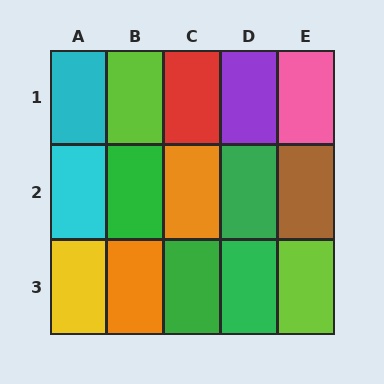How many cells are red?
1 cell is red.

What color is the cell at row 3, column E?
Lime.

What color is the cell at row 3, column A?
Yellow.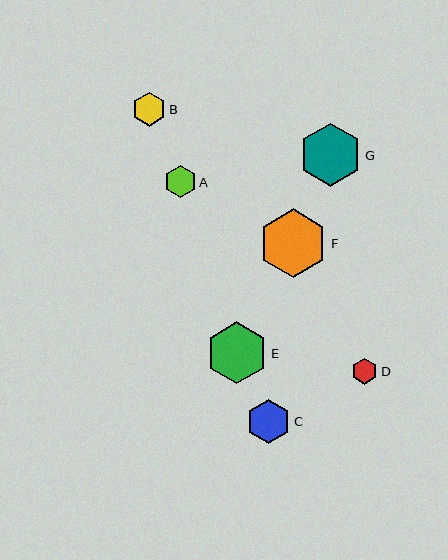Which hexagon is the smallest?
Hexagon D is the smallest with a size of approximately 26 pixels.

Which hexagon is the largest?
Hexagon F is the largest with a size of approximately 68 pixels.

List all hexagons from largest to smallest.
From largest to smallest: F, G, E, C, B, A, D.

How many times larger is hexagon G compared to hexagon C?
Hexagon G is approximately 1.4 times the size of hexagon C.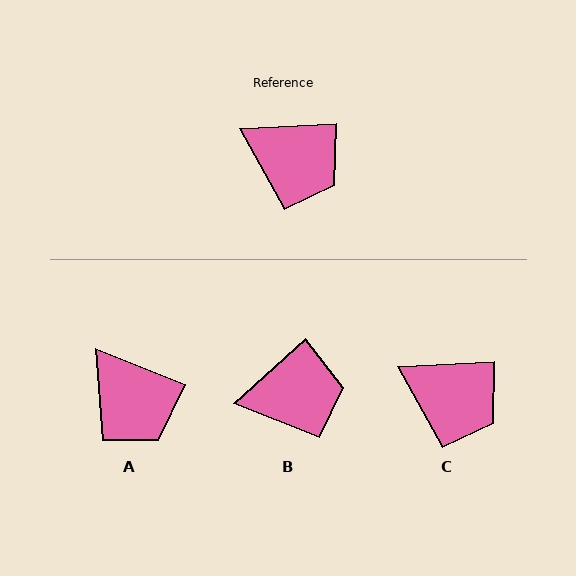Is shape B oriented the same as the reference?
No, it is off by about 39 degrees.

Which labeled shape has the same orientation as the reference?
C.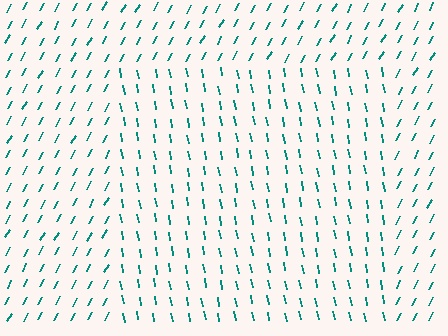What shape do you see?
I see a rectangle.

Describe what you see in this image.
The image is filled with small teal line segments. A rectangle region in the image has lines oriented differently from the surrounding lines, creating a visible texture boundary.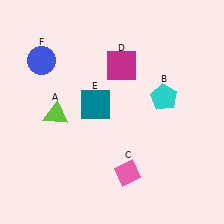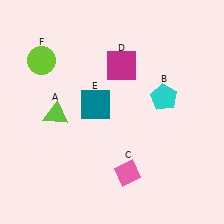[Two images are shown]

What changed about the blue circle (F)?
In Image 1, F is blue. In Image 2, it changed to lime.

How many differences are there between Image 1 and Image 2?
There is 1 difference between the two images.